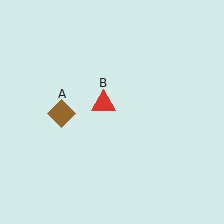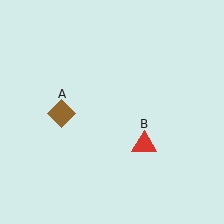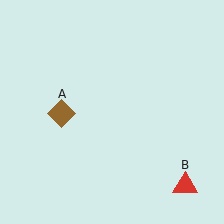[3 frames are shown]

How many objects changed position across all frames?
1 object changed position: red triangle (object B).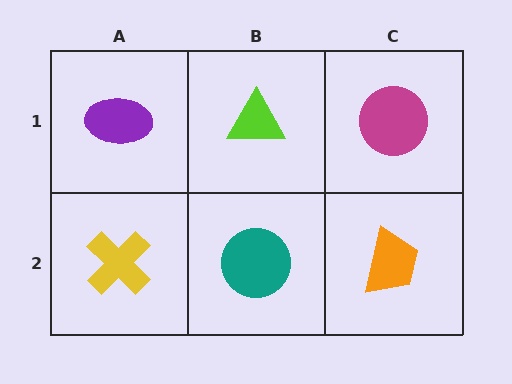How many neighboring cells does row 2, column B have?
3.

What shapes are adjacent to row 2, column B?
A lime triangle (row 1, column B), a yellow cross (row 2, column A), an orange trapezoid (row 2, column C).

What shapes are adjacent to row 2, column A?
A purple ellipse (row 1, column A), a teal circle (row 2, column B).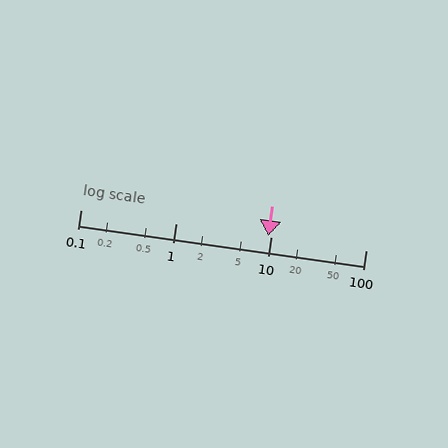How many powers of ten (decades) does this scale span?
The scale spans 3 decades, from 0.1 to 100.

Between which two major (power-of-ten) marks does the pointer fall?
The pointer is between 1 and 10.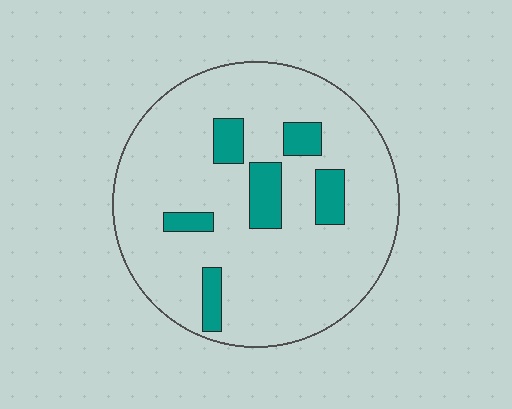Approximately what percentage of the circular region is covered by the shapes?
Approximately 15%.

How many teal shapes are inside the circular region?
6.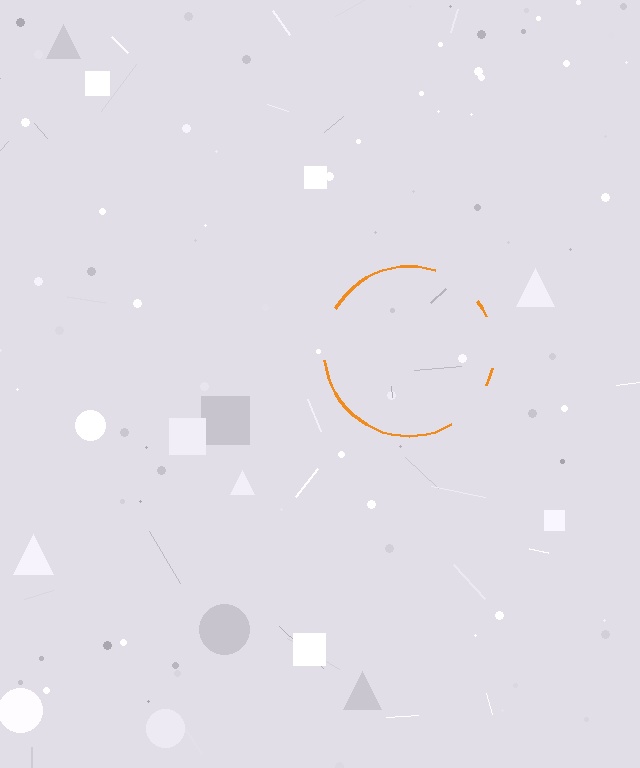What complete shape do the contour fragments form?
The contour fragments form a circle.